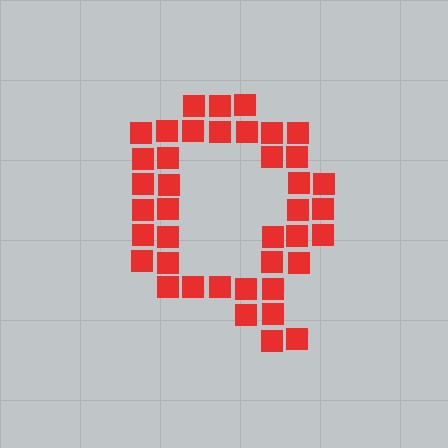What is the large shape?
The large shape is the letter Q.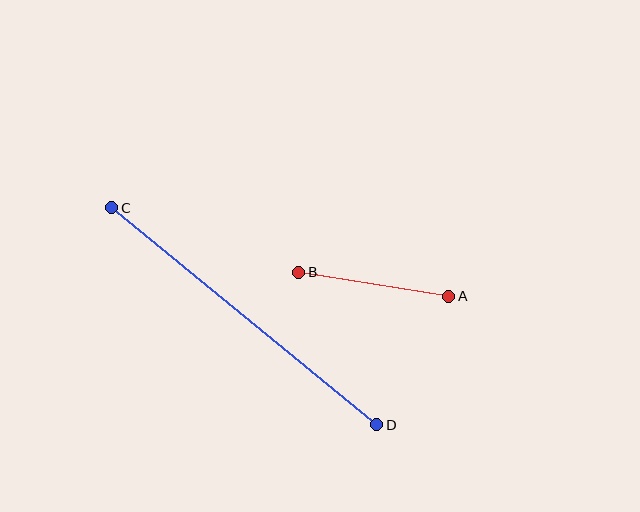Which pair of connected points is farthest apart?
Points C and D are farthest apart.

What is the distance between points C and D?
The distance is approximately 342 pixels.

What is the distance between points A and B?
The distance is approximately 152 pixels.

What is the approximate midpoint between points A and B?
The midpoint is at approximately (374, 284) pixels.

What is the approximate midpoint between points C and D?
The midpoint is at approximately (244, 316) pixels.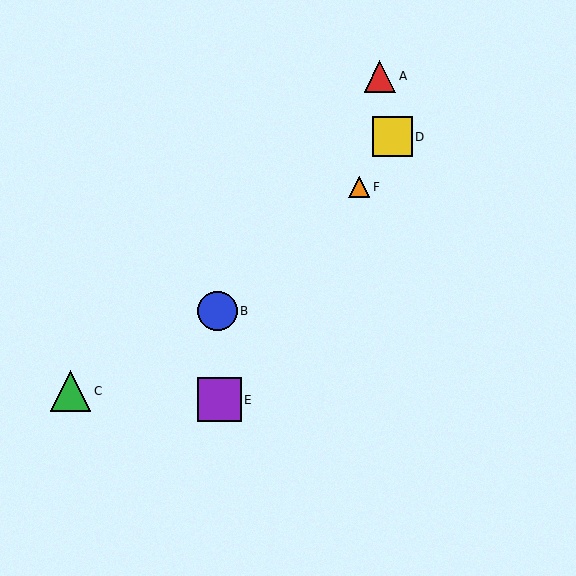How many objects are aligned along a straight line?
3 objects (D, E, F) are aligned along a straight line.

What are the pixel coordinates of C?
Object C is at (70, 391).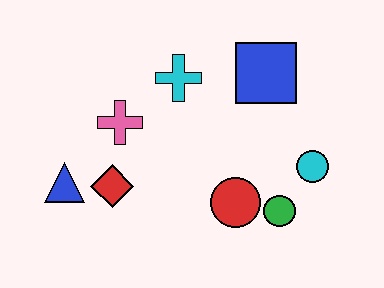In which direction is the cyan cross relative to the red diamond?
The cyan cross is above the red diamond.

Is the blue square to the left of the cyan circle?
Yes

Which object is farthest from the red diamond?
The cyan circle is farthest from the red diamond.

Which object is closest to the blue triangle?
The red diamond is closest to the blue triangle.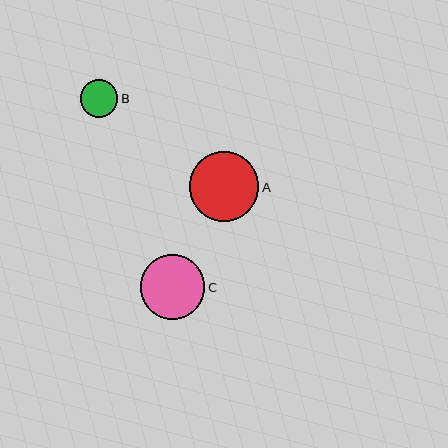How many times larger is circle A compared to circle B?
Circle A is approximately 1.8 times the size of circle B.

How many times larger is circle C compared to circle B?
Circle C is approximately 1.7 times the size of circle B.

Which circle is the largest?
Circle A is the largest with a size of approximately 70 pixels.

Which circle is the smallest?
Circle B is the smallest with a size of approximately 38 pixels.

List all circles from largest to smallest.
From largest to smallest: A, C, B.